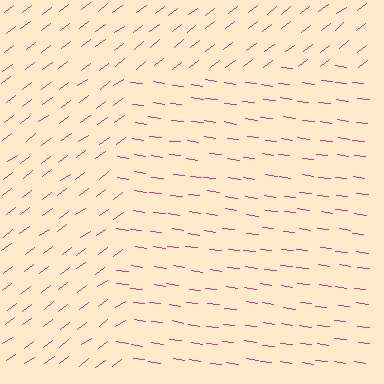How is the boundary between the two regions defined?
The boundary is defined purely by a change in line orientation (approximately 45 degrees difference). All lines are the same color and thickness.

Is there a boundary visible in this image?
Yes, there is a texture boundary formed by a change in line orientation.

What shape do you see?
I see a rectangle.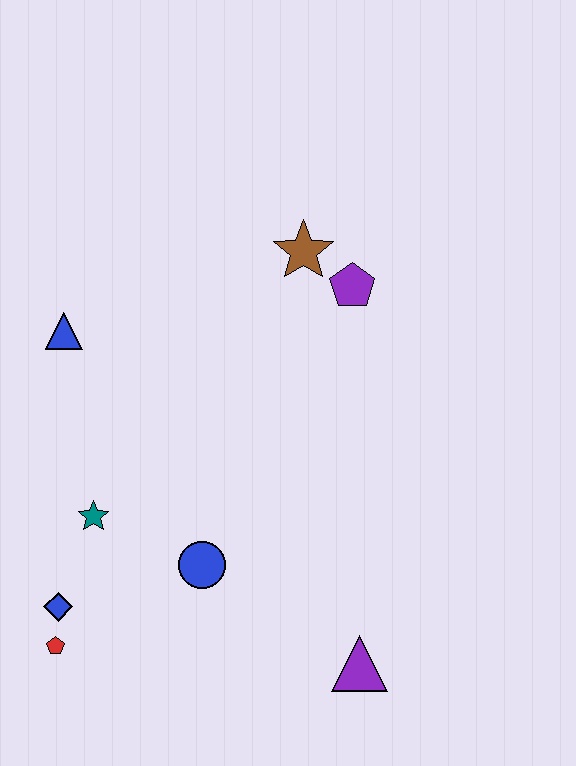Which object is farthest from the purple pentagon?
The red pentagon is farthest from the purple pentagon.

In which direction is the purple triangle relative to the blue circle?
The purple triangle is to the right of the blue circle.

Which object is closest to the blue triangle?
The teal star is closest to the blue triangle.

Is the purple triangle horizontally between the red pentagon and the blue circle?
No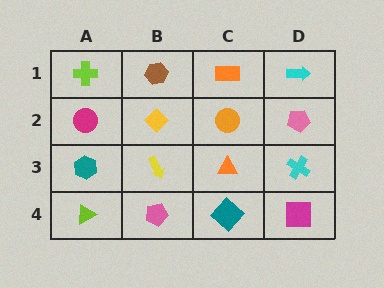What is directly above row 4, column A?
A teal hexagon.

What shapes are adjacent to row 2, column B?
A brown hexagon (row 1, column B), a yellow arrow (row 3, column B), a magenta circle (row 2, column A), an orange circle (row 2, column C).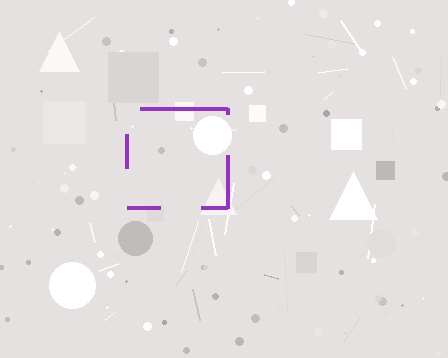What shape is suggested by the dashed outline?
The dashed outline suggests a square.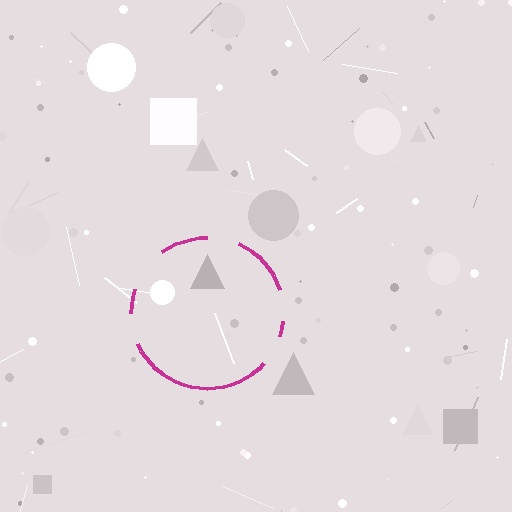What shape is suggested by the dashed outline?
The dashed outline suggests a circle.